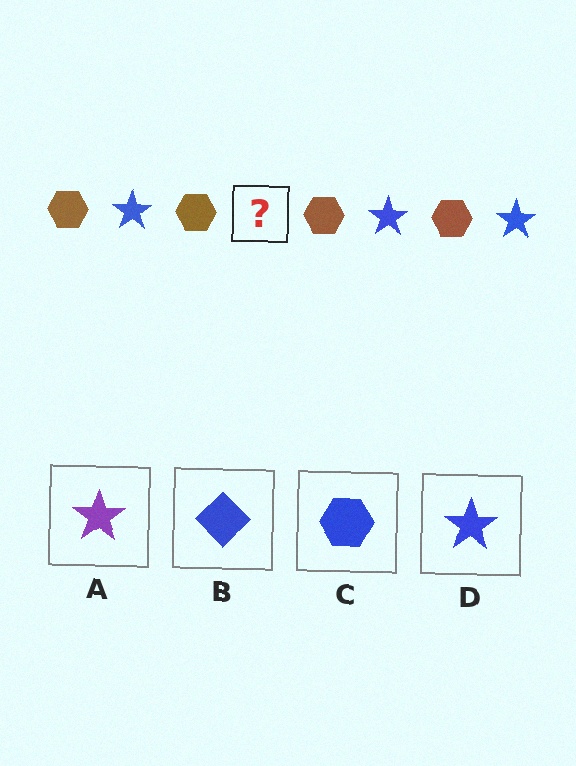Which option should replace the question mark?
Option D.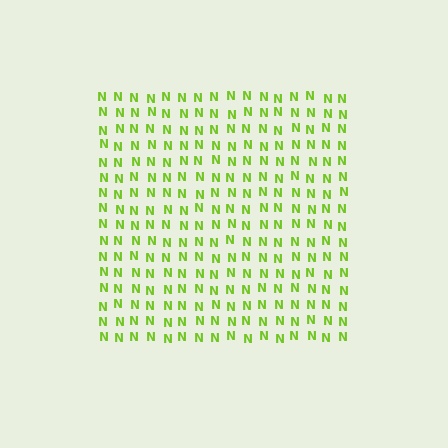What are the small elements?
The small elements are letter N's.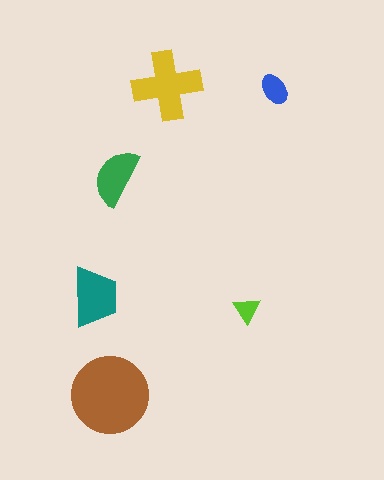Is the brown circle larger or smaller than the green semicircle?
Larger.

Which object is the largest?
The brown circle.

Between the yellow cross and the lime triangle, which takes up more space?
The yellow cross.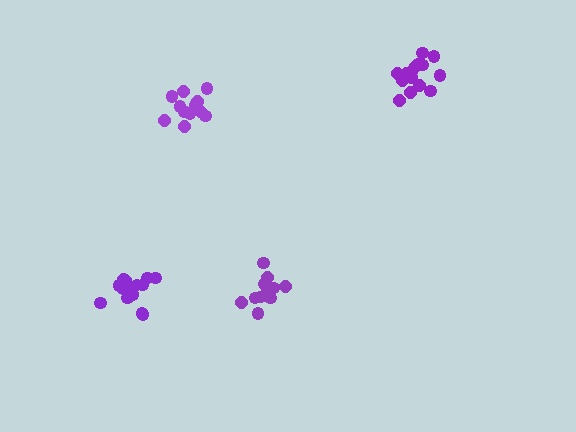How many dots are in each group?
Group 1: 15 dots, Group 2: 15 dots, Group 3: 12 dots, Group 4: 12 dots (54 total).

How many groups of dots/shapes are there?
There are 4 groups.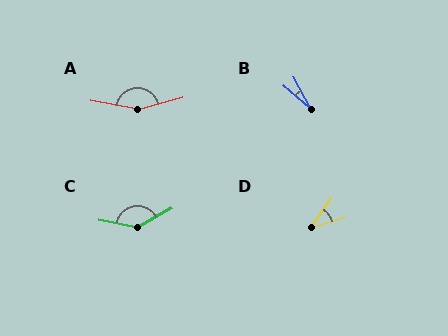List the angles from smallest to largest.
B (21°), D (39°), C (139°), A (155°).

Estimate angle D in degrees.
Approximately 39 degrees.